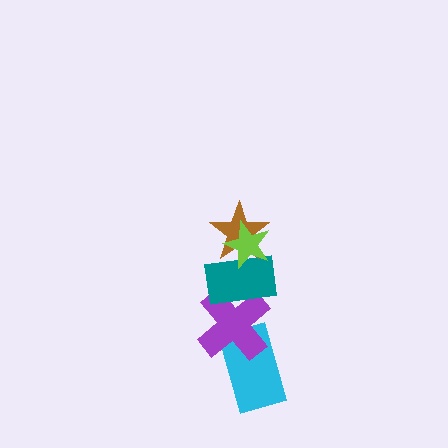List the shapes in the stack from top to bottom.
From top to bottom: the lime star, the brown star, the teal rectangle, the purple cross, the cyan rectangle.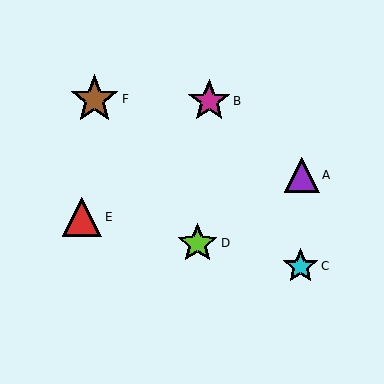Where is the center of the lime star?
The center of the lime star is at (198, 243).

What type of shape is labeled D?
Shape D is a lime star.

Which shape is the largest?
The brown star (labeled F) is the largest.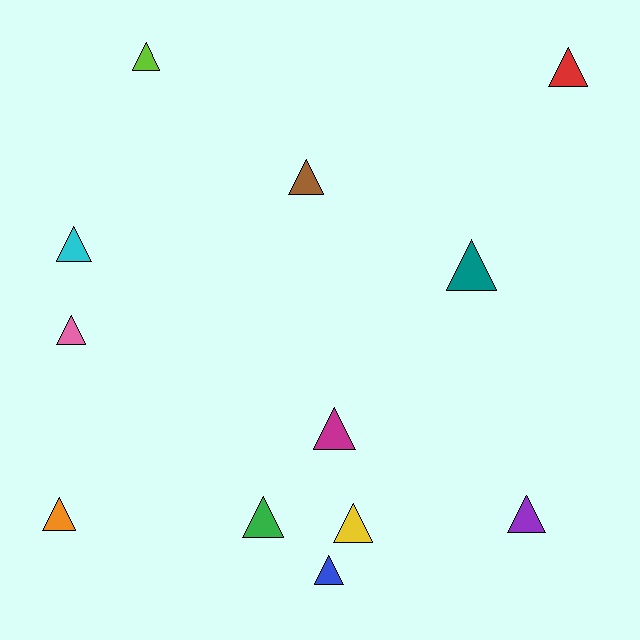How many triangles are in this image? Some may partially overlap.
There are 12 triangles.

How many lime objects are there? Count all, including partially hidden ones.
There is 1 lime object.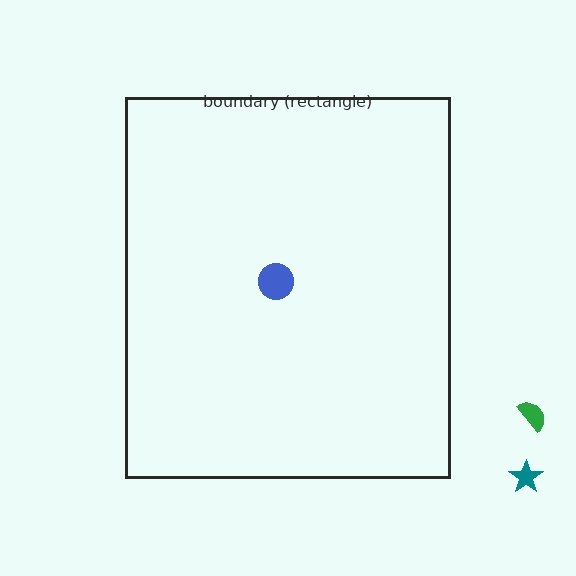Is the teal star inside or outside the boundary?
Outside.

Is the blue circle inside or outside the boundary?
Inside.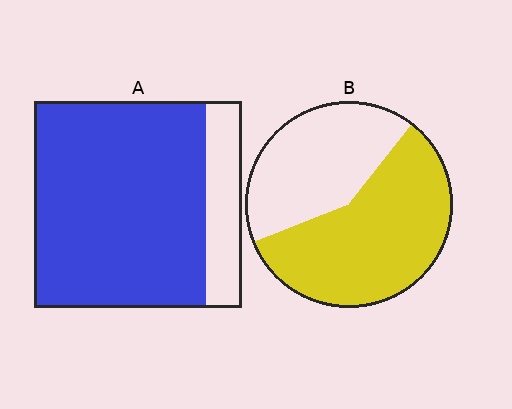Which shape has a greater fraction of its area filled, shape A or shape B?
Shape A.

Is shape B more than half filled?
Yes.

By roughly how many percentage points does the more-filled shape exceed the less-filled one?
By roughly 25 percentage points (A over B).